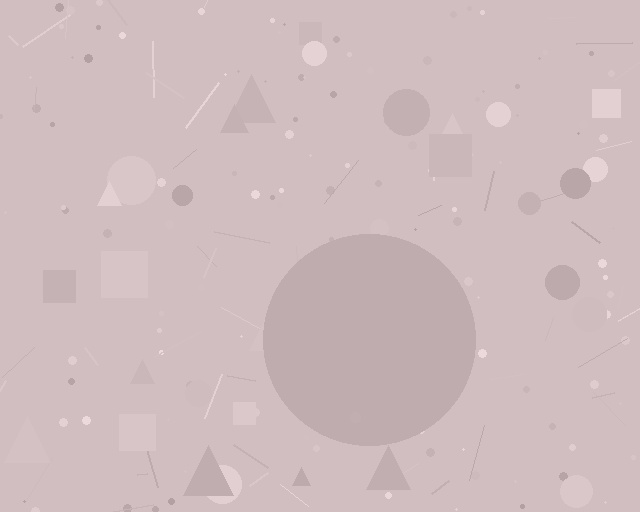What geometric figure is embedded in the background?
A circle is embedded in the background.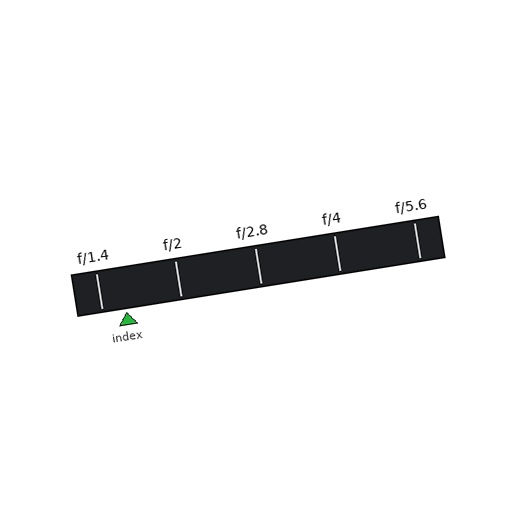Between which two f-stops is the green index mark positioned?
The index mark is between f/1.4 and f/2.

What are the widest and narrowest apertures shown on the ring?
The widest aperture shown is f/1.4 and the narrowest is f/5.6.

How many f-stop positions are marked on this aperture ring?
There are 5 f-stop positions marked.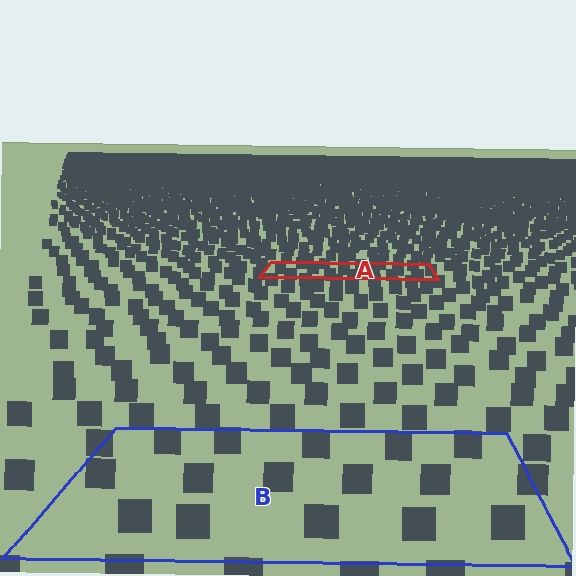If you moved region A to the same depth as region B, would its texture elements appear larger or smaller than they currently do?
They would appear larger. At a closer depth, the same texture elements are projected at a bigger on-screen size.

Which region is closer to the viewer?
Region B is closer. The texture elements there are larger and more spread out.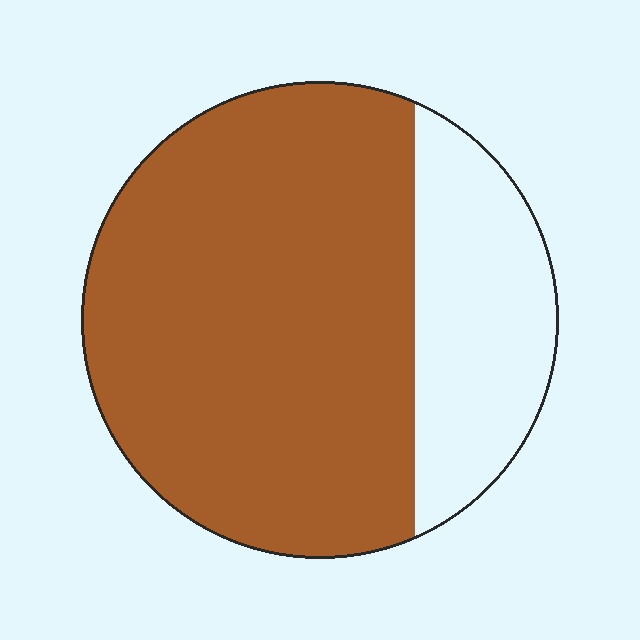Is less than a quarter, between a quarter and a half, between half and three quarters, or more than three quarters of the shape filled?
Between half and three quarters.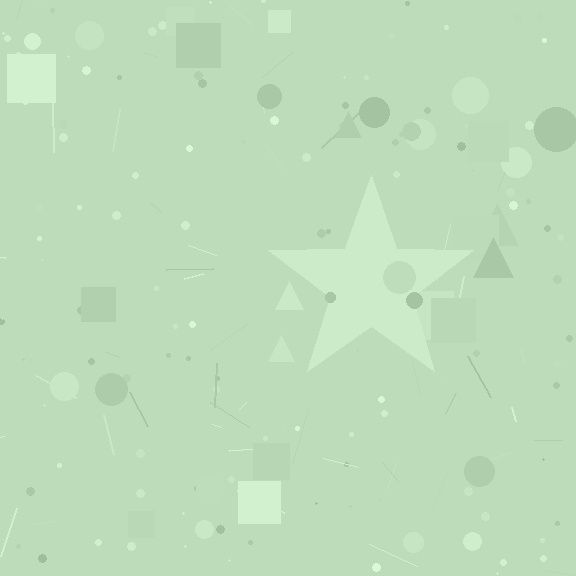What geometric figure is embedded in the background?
A star is embedded in the background.